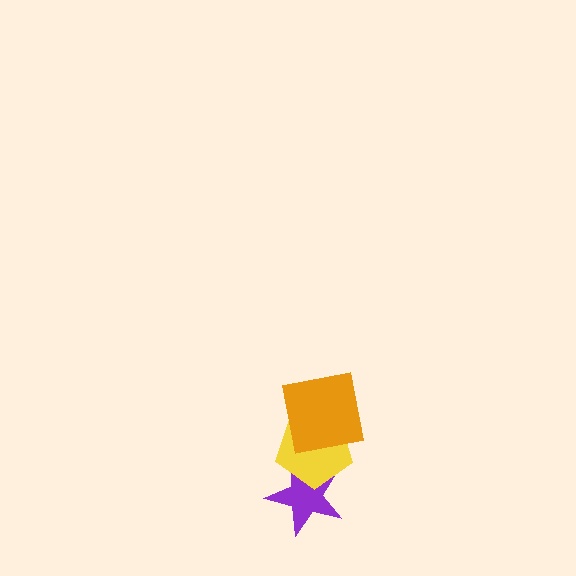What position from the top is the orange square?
The orange square is 1st from the top.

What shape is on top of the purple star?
The yellow pentagon is on top of the purple star.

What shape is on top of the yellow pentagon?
The orange square is on top of the yellow pentagon.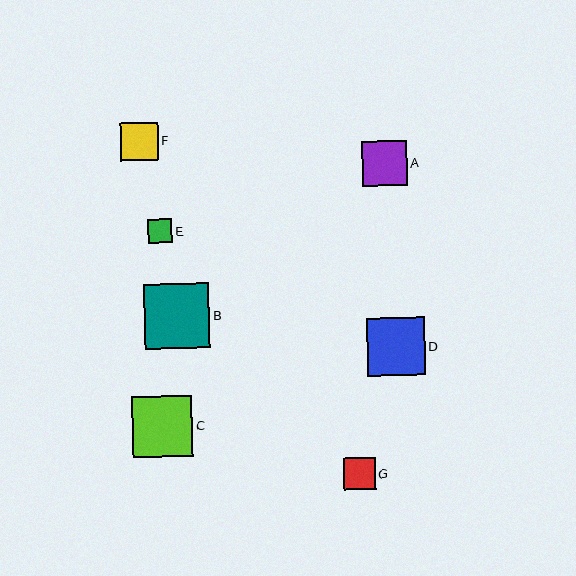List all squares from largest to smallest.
From largest to smallest: B, C, D, A, F, G, E.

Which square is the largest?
Square B is the largest with a size of approximately 65 pixels.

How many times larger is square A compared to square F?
Square A is approximately 1.2 times the size of square F.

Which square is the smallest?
Square E is the smallest with a size of approximately 24 pixels.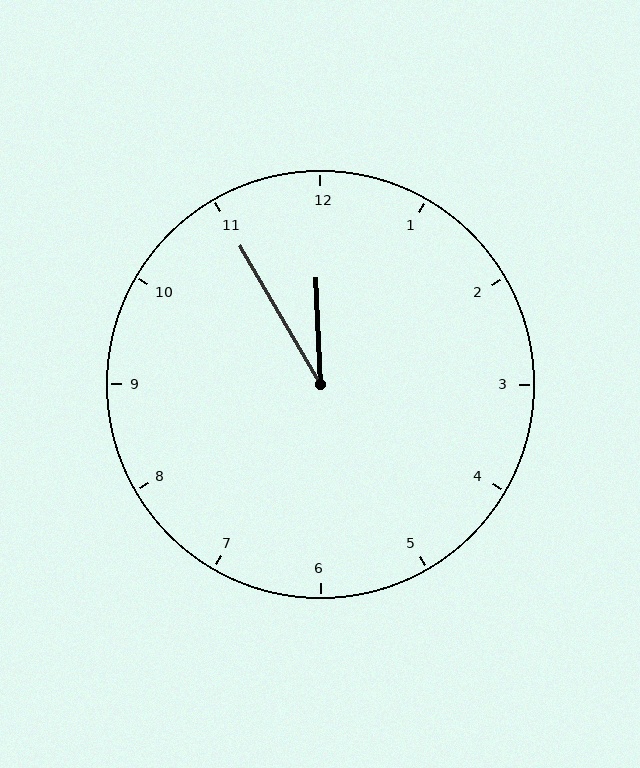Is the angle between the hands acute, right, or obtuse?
It is acute.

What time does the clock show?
11:55.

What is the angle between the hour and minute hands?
Approximately 28 degrees.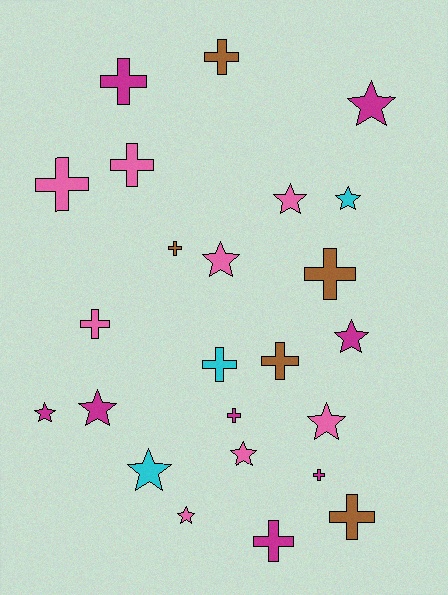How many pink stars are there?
There are 5 pink stars.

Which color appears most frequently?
Magenta, with 8 objects.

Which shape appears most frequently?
Cross, with 13 objects.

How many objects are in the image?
There are 24 objects.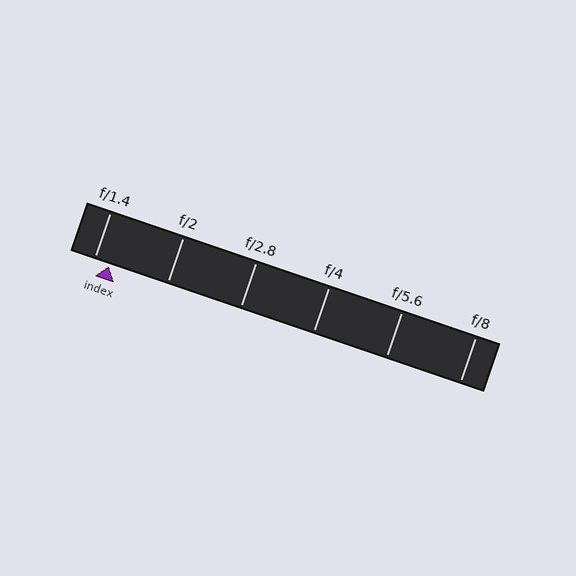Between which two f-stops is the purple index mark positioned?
The index mark is between f/1.4 and f/2.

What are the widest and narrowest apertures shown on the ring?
The widest aperture shown is f/1.4 and the narrowest is f/8.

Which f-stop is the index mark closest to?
The index mark is closest to f/1.4.